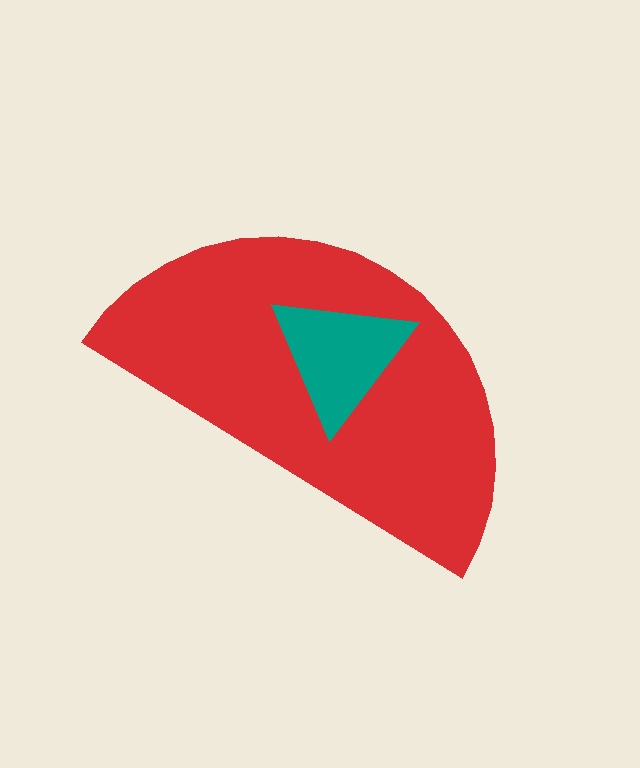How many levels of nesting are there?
2.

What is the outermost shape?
The red semicircle.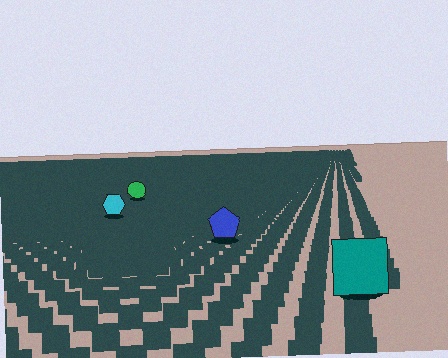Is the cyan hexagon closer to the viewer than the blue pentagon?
No. The blue pentagon is closer — you can tell from the texture gradient: the ground texture is coarser near it.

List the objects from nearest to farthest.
From nearest to farthest: the teal square, the blue pentagon, the cyan hexagon, the green circle.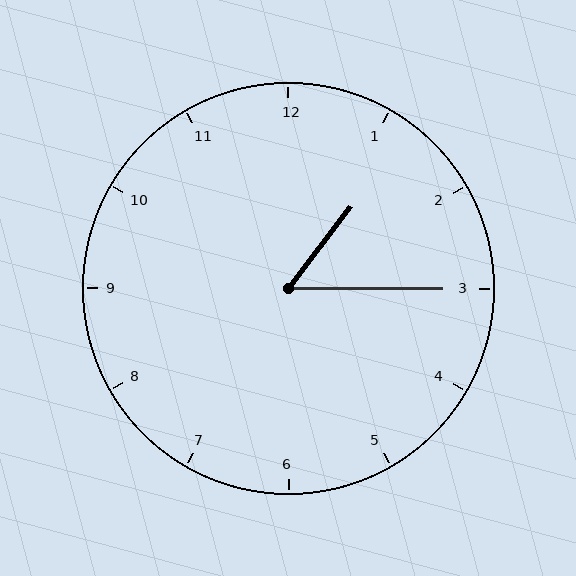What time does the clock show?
1:15.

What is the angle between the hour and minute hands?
Approximately 52 degrees.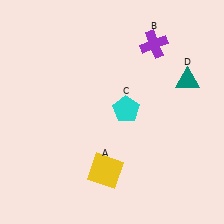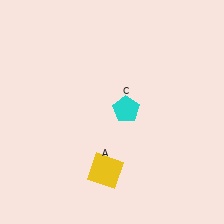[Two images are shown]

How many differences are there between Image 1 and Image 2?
There are 2 differences between the two images.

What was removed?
The purple cross (B), the teal triangle (D) were removed in Image 2.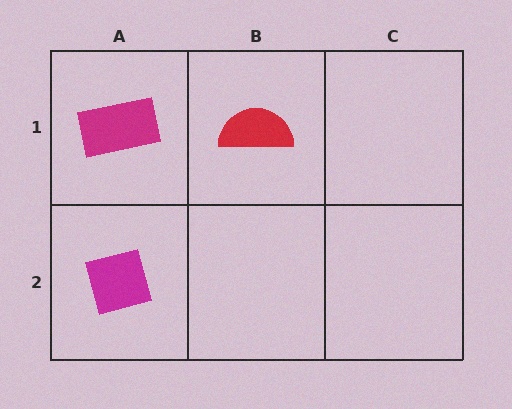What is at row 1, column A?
A magenta rectangle.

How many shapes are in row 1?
2 shapes.